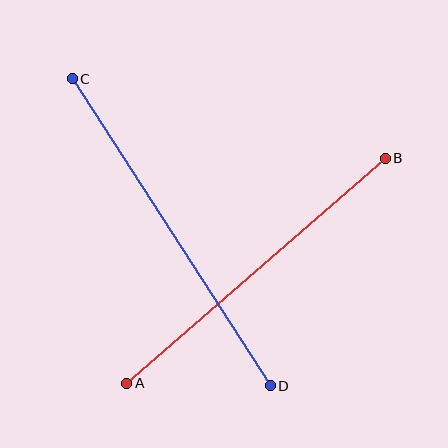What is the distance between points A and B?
The distance is approximately 343 pixels.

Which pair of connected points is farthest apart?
Points C and D are farthest apart.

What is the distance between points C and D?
The distance is approximately 365 pixels.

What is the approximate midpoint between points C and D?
The midpoint is at approximately (171, 232) pixels.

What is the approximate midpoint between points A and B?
The midpoint is at approximately (256, 271) pixels.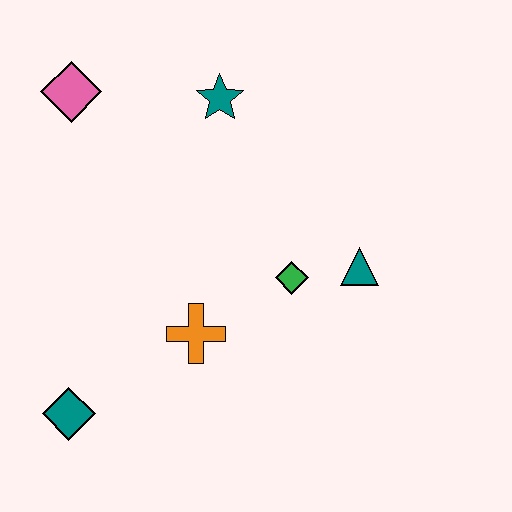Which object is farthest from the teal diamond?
The teal star is farthest from the teal diamond.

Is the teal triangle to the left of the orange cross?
No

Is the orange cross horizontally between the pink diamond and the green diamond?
Yes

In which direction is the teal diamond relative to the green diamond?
The teal diamond is to the left of the green diamond.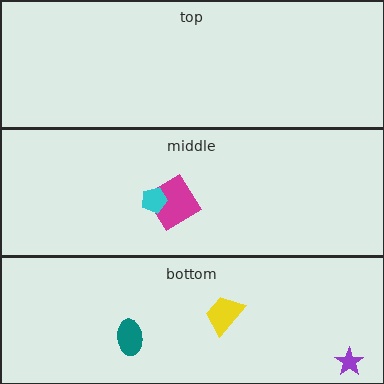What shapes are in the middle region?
The magenta diamond, the cyan pentagon.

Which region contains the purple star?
The bottom region.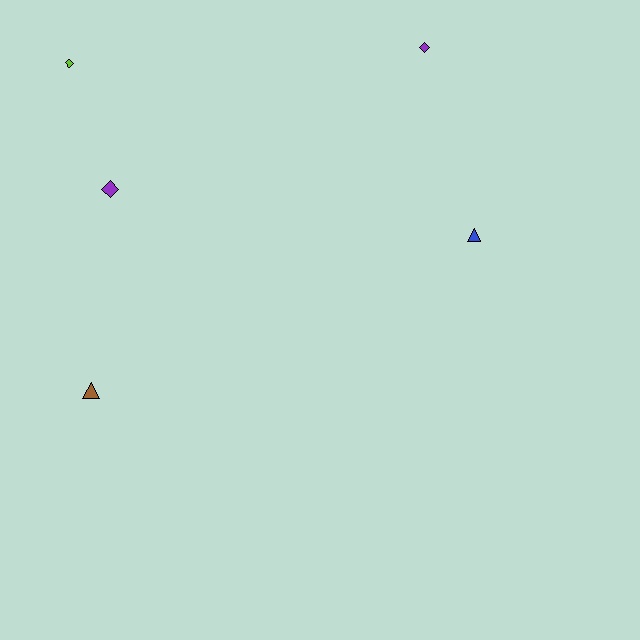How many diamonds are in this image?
There are 3 diamonds.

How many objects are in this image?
There are 5 objects.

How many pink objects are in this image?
There are no pink objects.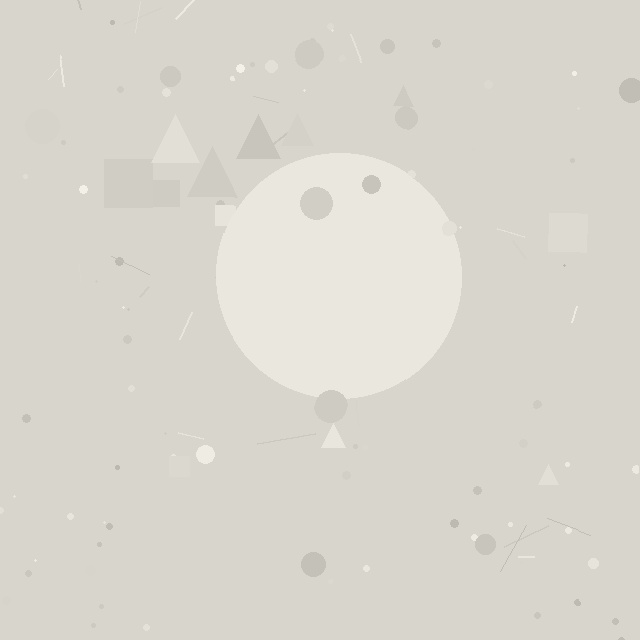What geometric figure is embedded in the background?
A circle is embedded in the background.